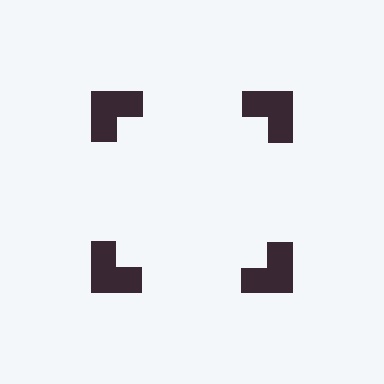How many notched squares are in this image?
There are 4 — one at each vertex of the illusory square.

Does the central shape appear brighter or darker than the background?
It typically appears slightly brighter than the background, even though no actual brightness change is drawn.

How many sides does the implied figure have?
4 sides.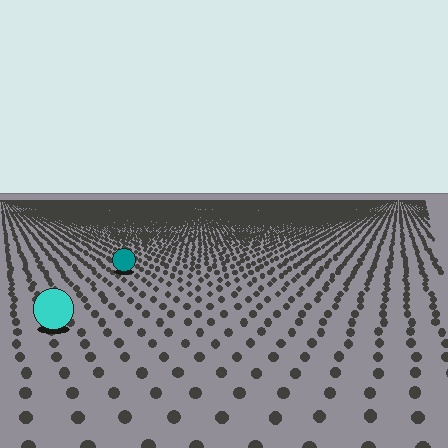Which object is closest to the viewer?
The cyan circle is closest. The texture marks near it are larger and more spread out.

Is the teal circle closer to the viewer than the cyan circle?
No. The cyan circle is closer — you can tell from the texture gradient: the ground texture is coarser near it.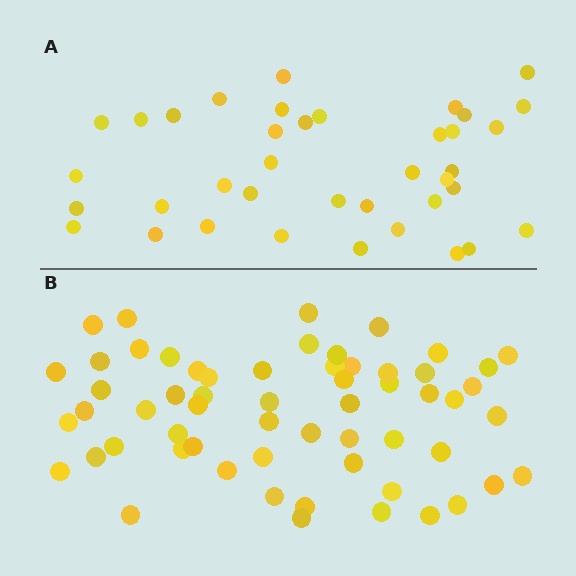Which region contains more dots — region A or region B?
Region B (the bottom region) has more dots.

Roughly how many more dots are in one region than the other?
Region B has approximately 20 more dots than region A.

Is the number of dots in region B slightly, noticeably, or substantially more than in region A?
Region B has substantially more. The ratio is roughly 1.6 to 1.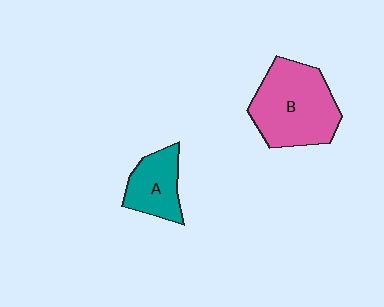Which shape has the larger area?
Shape B (pink).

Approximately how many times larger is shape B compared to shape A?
Approximately 1.9 times.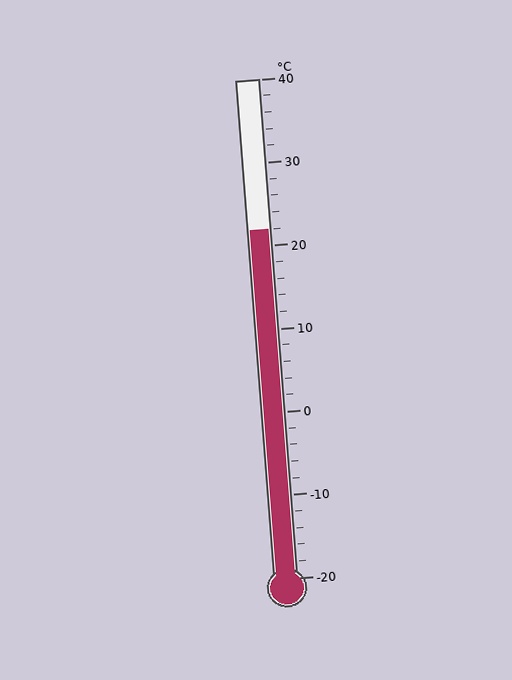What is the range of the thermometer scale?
The thermometer scale ranges from -20°C to 40°C.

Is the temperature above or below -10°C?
The temperature is above -10°C.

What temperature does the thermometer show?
The thermometer shows approximately 22°C.